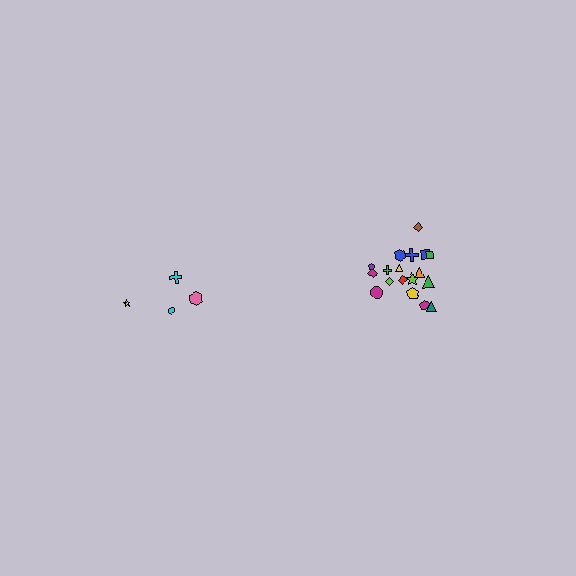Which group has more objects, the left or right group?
The right group.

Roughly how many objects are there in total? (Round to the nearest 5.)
Roughly 20 objects in total.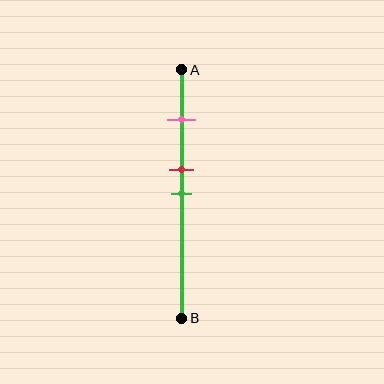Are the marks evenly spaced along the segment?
No, the marks are not evenly spaced.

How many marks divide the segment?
There are 3 marks dividing the segment.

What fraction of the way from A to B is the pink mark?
The pink mark is approximately 20% (0.2) of the way from A to B.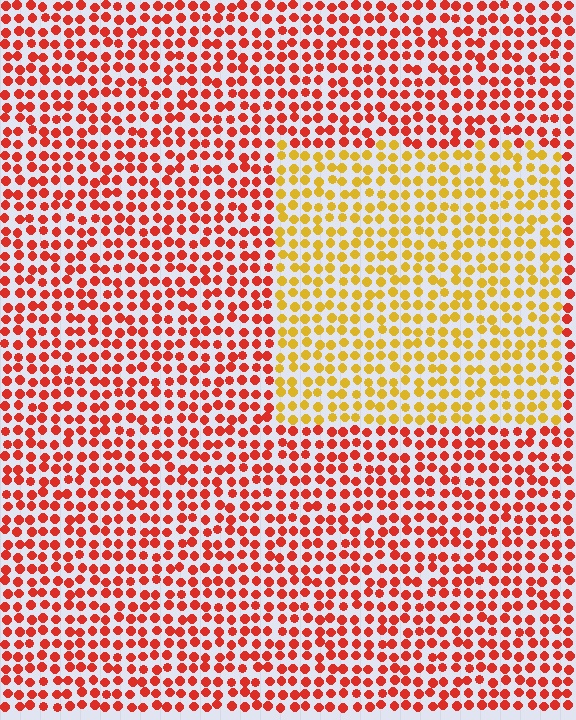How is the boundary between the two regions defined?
The boundary is defined purely by a slight shift in hue (about 45 degrees). Spacing, size, and orientation are identical on both sides.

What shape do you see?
I see a rectangle.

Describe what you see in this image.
The image is filled with small red elements in a uniform arrangement. A rectangle-shaped region is visible where the elements are tinted to a slightly different hue, forming a subtle color boundary.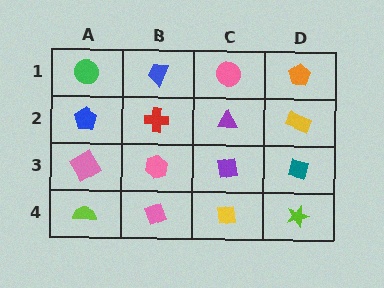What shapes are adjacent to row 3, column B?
A red cross (row 2, column B), a pink diamond (row 4, column B), a pink diamond (row 3, column A), a purple square (row 3, column C).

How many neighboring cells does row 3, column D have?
3.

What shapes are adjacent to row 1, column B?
A red cross (row 2, column B), a green circle (row 1, column A), a pink circle (row 1, column C).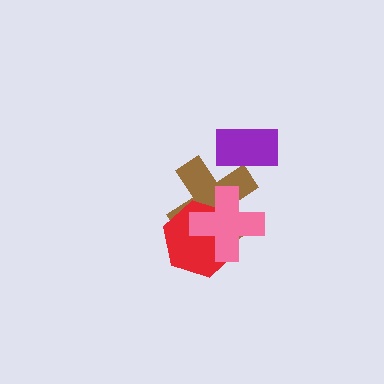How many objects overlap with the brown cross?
3 objects overlap with the brown cross.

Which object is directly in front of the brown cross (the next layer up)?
The red hexagon is directly in front of the brown cross.